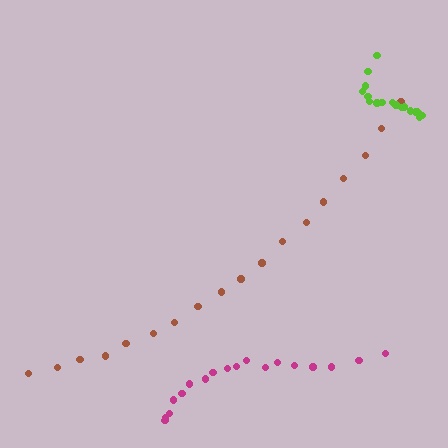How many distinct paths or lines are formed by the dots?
There are 3 distinct paths.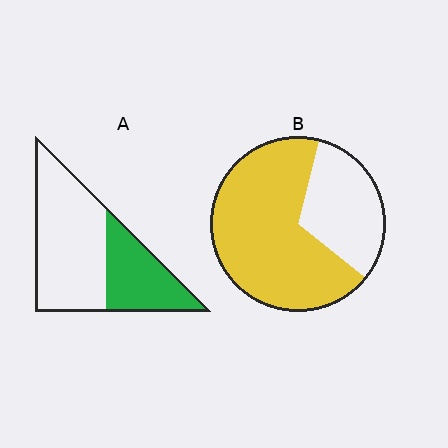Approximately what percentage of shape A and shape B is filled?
A is approximately 35% and B is approximately 70%.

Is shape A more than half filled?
No.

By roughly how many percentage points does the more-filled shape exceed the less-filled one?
By roughly 35 percentage points (B over A).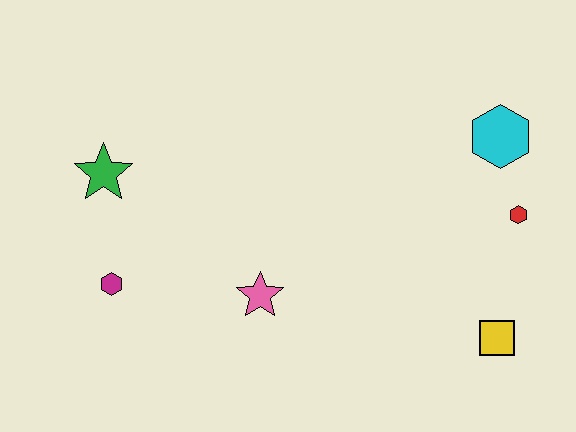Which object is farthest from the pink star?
The cyan hexagon is farthest from the pink star.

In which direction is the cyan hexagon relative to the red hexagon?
The cyan hexagon is above the red hexagon.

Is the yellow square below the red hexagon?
Yes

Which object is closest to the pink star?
The magenta hexagon is closest to the pink star.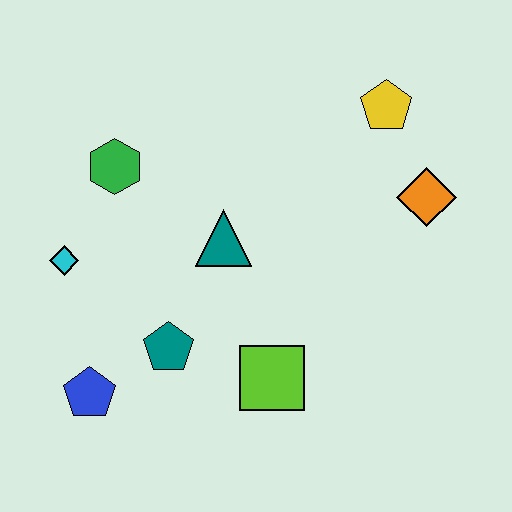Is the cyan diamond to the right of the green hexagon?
No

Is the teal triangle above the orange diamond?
No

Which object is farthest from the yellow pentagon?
The blue pentagon is farthest from the yellow pentagon.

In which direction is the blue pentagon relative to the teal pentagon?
The blue pentagon is to the left of the teal pentagon.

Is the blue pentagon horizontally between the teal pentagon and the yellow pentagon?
No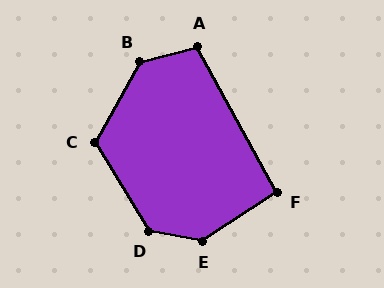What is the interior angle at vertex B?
Approximately 134 degrees (obtuse).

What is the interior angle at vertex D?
Approximately 132 degrees (obtuse).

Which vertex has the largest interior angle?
E, at approximately 137 degrees.